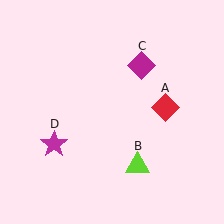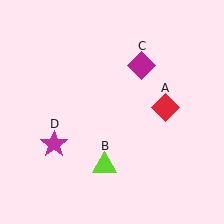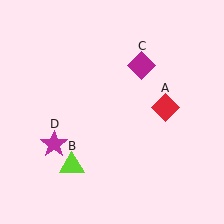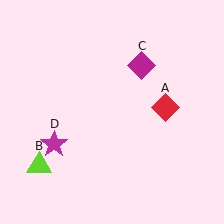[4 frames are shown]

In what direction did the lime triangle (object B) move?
The lime triangle (object B) moved left.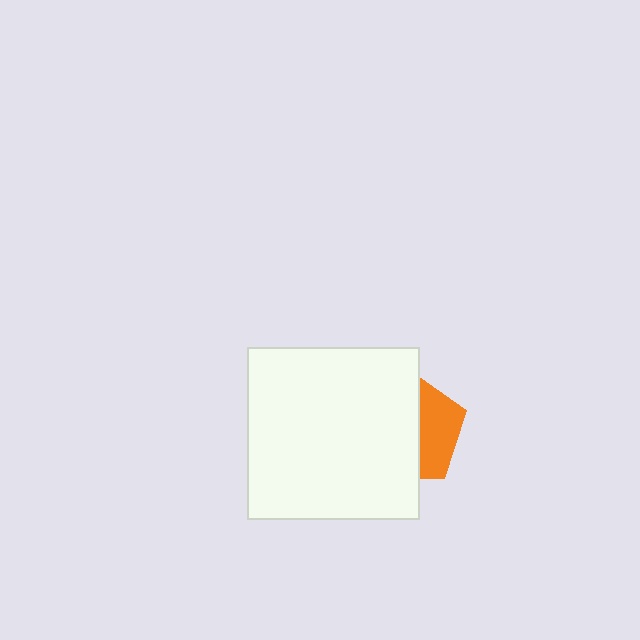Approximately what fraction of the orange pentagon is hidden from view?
Roughly 63% of the orange pentagon is hidden behind the white square.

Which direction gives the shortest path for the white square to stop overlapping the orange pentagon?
Moving left gives the shortest separation.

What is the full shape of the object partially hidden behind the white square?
The partially hidden object is an orange pentagon.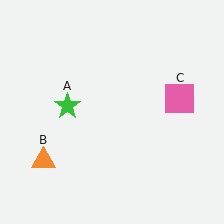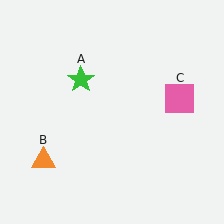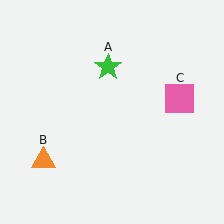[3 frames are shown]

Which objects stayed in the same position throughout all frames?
Orange triangle (object B) and pink square (object C) remained stationary.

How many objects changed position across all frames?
1 object changed position: green star (object A).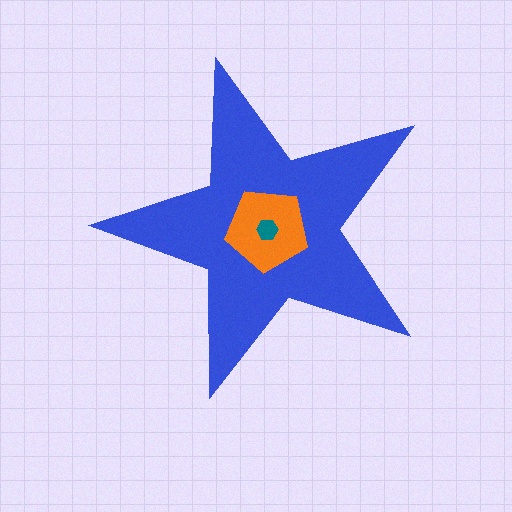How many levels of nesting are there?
3.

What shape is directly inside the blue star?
The orange pentagon.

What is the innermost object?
The teal hexagon.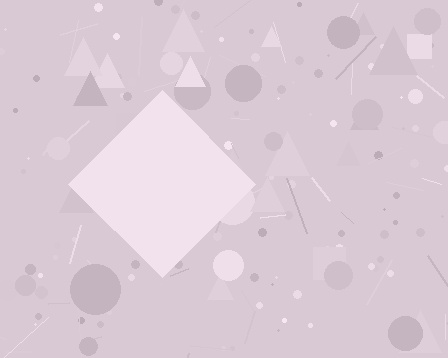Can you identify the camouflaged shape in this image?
The camouflaged shape is a diamond.